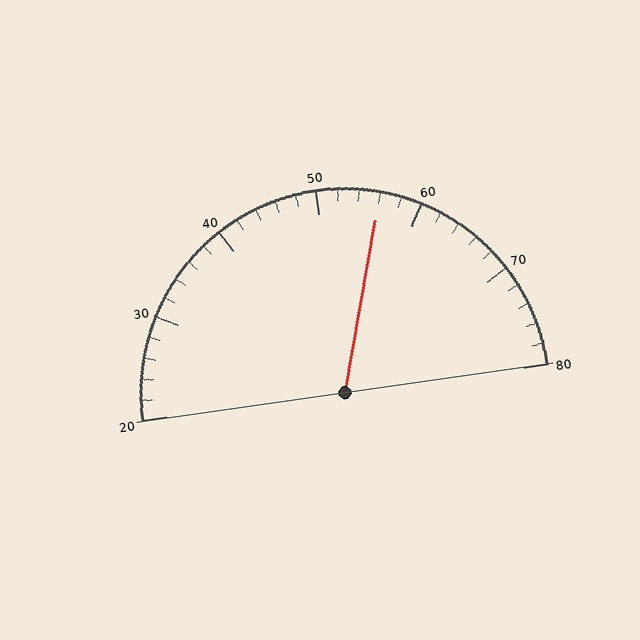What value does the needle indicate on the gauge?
The needle indicates approximately 56.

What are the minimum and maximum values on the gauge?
The gauge ranges from 20 to 80.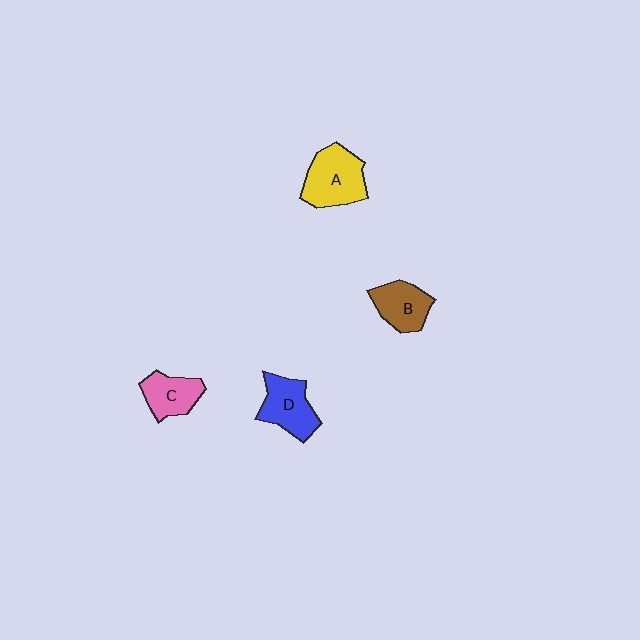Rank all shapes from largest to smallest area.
From largest to smallest: A (yellow), D (blue), B (brown), C (pink).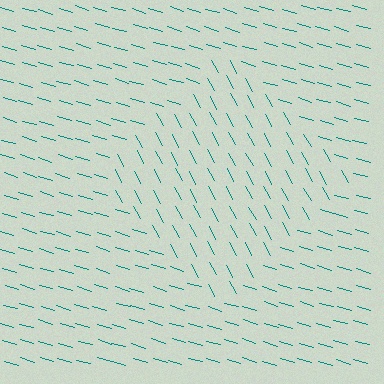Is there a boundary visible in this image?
Yes, there is a texture boundary formed by a change in line orientation.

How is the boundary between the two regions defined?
The boundary is defined purely by a change in line orientation (approximately 45 degrees difference). All lines are the same color and thickness.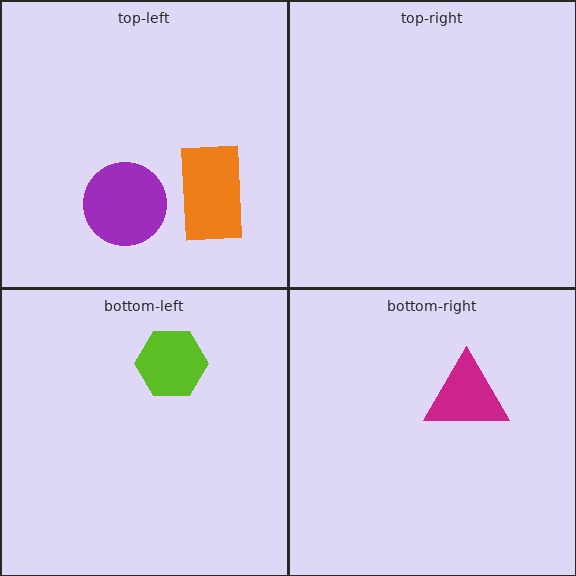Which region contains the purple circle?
The top-left region.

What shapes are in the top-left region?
The purple circle, the orange rectangle.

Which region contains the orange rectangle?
The top-left region.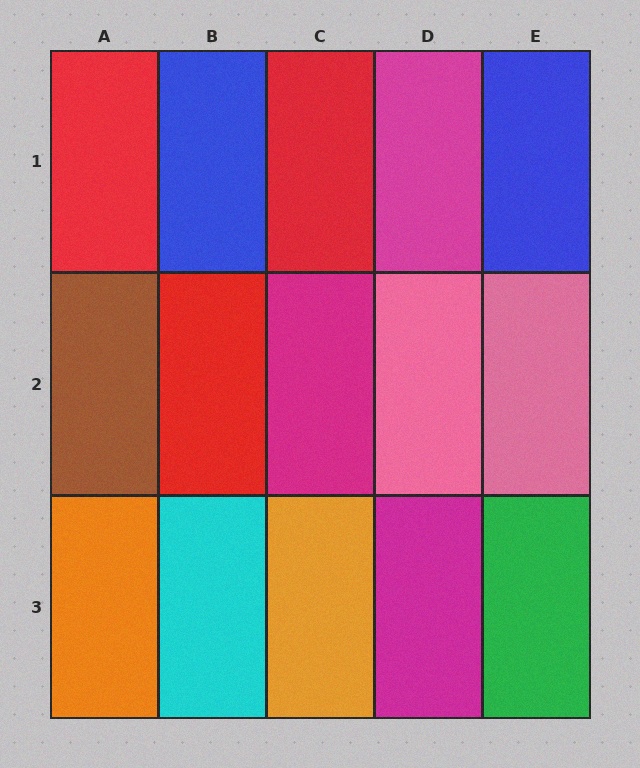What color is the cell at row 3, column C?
Orange.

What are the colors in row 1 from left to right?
Red, blue, red, magenta, blue.